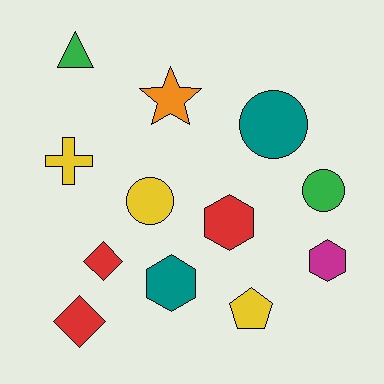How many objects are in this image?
There are 12 objects.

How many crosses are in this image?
There is 1 cross.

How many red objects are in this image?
There are 3 red objects.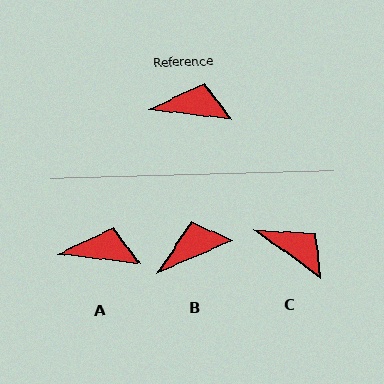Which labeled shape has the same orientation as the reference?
A.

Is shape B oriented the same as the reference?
No, it is off by about 30 degrees.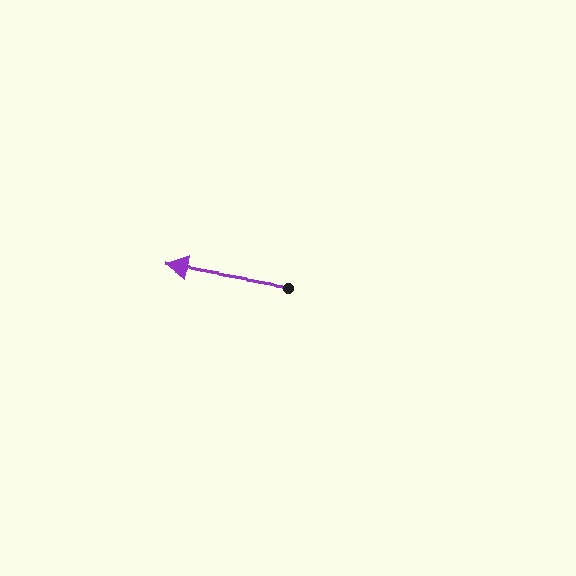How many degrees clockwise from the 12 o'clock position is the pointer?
Approximately 279 degrees.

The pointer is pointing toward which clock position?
Roughly 9 o'clock.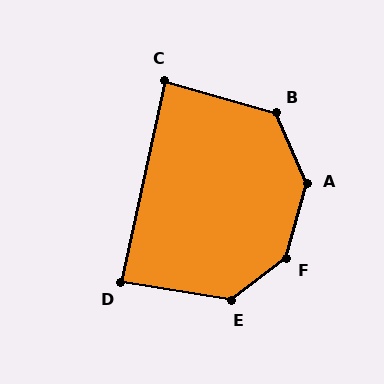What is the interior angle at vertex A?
Approximately 141 degrees (obtuse).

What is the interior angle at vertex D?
Approximately 87 degrees (approximately right).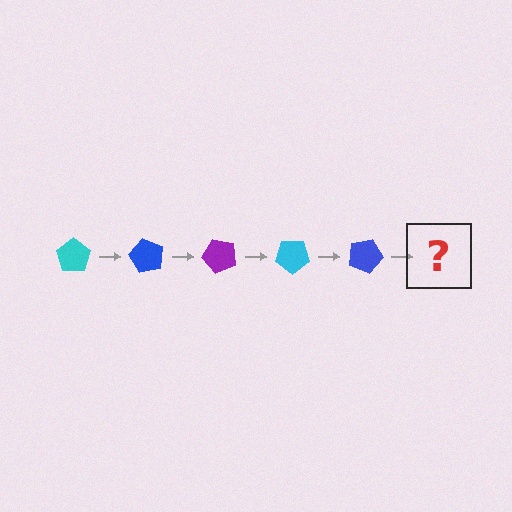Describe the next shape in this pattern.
It should be a purple pentagon, rotated 300 degrees from the start.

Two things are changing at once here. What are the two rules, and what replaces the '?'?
The two rules are that it rotates 60 degrees each step and the color cycles through cyan, blue, and purple. The '?' should be a purple pentagon, rotated 300 degrees from the start.